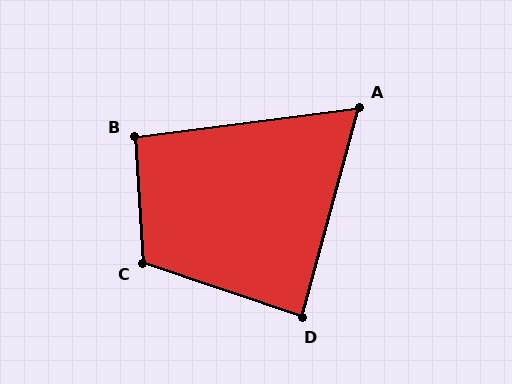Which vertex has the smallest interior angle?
A, at approximately 67 degrees.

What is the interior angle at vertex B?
Approximately 94 degrees (approximately right).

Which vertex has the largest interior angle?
C, at approximately 113 degrees.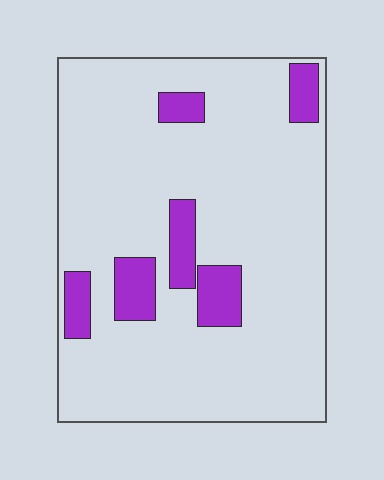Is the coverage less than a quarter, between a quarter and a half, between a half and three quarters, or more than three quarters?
Less than a quarter.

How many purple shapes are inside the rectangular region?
6.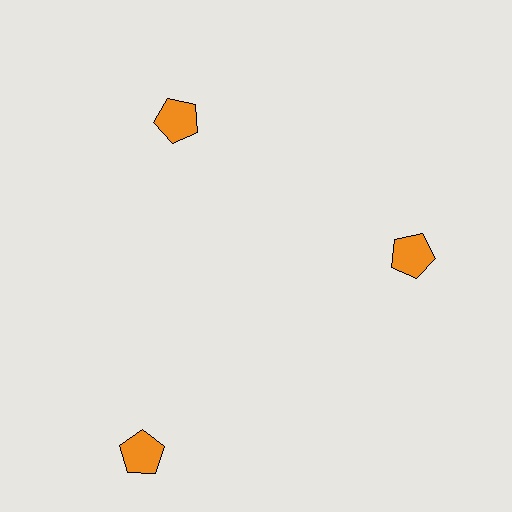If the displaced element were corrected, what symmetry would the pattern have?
It would have 3-fold rotational symmetry — the pattern would map onto itself every 120 degrees.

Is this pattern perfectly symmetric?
No. The 3 orange pentagons are arranged in a ring, but one element near the 7 o'clock position is pushed outward from the center, breaking the 3-fold rotational symmetry.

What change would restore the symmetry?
The symmetry would be restored by moving it inward, back onto the ring so that all 3 pentagons sit at equal angles and equal distance from the center.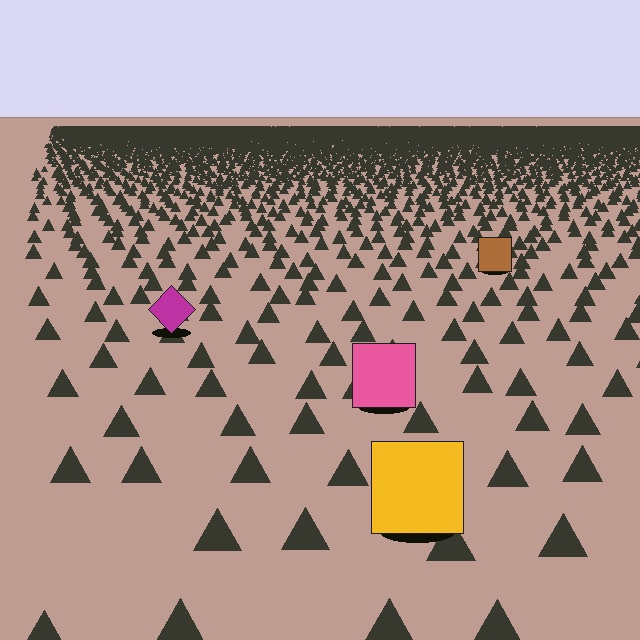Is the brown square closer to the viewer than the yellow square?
No. The yellow square is closer — you can tell from the texture gradient: the ground texture is coarser near it.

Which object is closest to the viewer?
The yellow square is closest. The texture marks near it are larger and more spread out.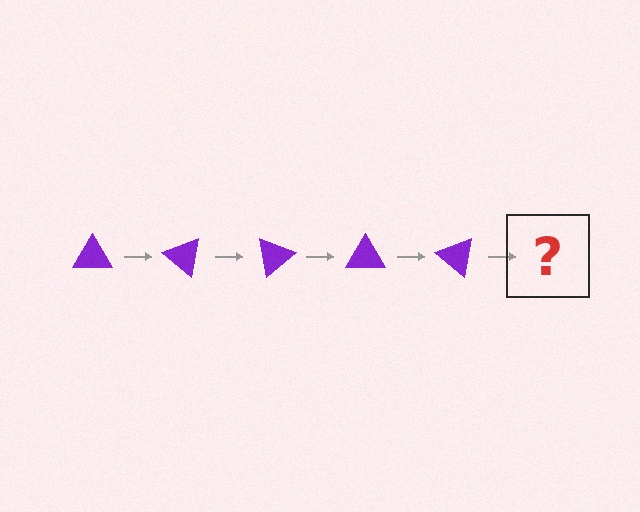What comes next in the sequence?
The next element should be a purple triangle rotated 200 degrees.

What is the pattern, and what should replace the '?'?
The pattern is that the triangle rotates 40 degrees each step. The '?' should be a purple triangle rotated 200 degrees.